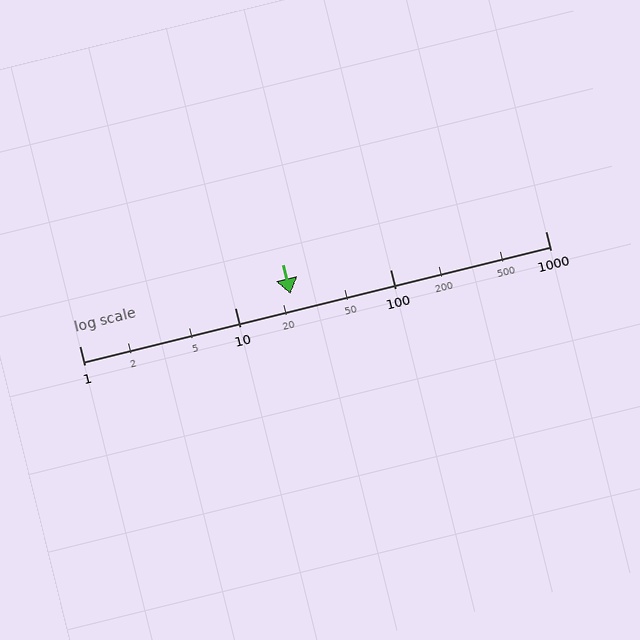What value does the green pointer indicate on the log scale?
The pointer indicates approximately 23.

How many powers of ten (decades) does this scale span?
The scale spans 3 decades, from 1 to 1000.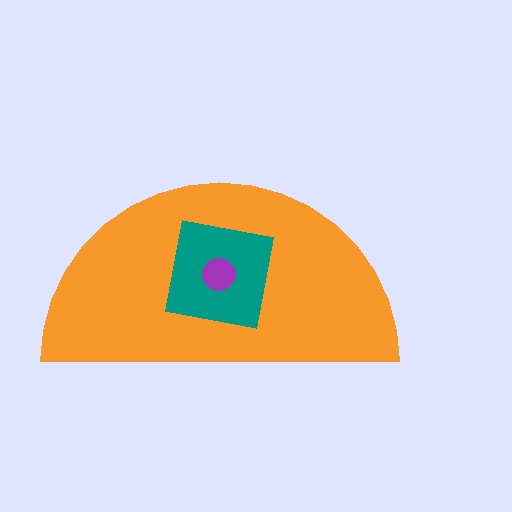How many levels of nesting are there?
3.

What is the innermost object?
The purple circle.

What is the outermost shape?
The orange semicircle.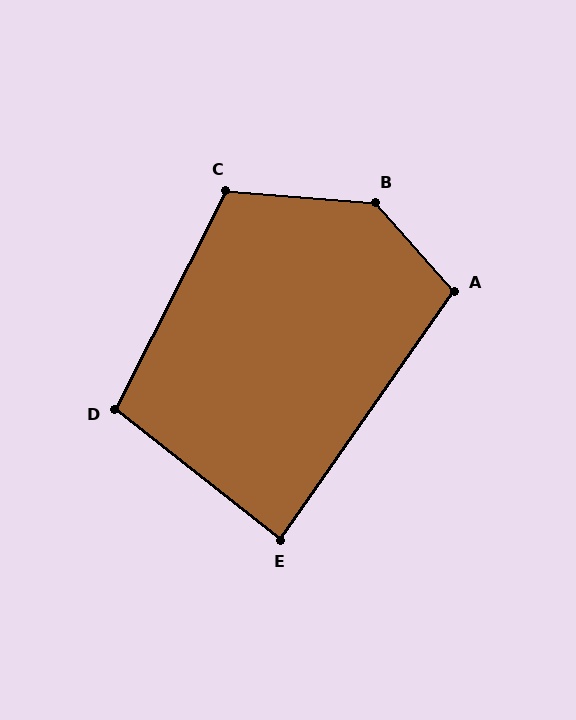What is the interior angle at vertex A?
Approximately 103 degrees (obtuse).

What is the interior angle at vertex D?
Approximately 101 degrees (obtuse).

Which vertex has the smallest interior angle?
E, at approximately 87 degrees.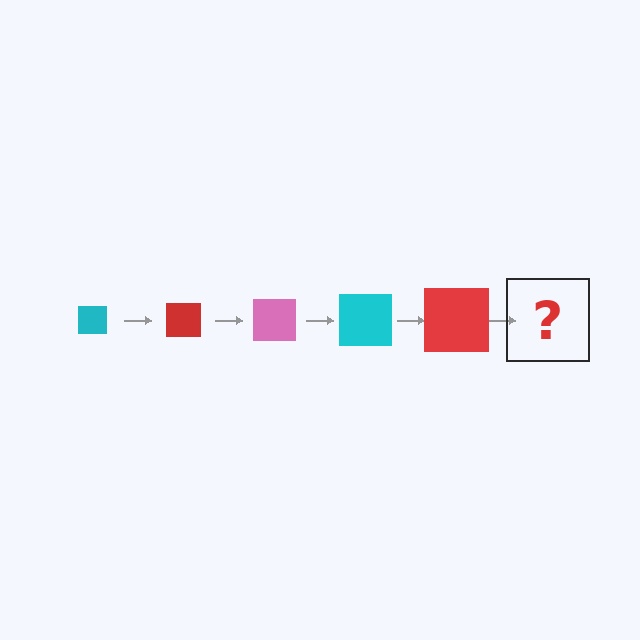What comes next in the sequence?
The next element should be a pink square, larger than the previous one.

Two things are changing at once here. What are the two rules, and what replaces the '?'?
The two rules are that the square grows larger each step and the color cycles through cyan, red, and pink. The '?' should be a pink square, larger than the previous one.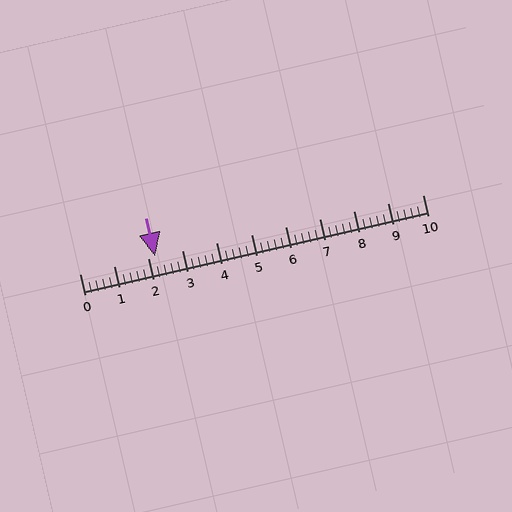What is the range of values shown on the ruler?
The ruler shows values from 0 to 10.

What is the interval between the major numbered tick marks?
The major tick marks are spaced 1 units apart.